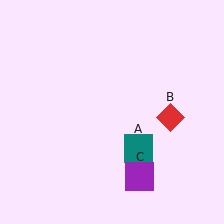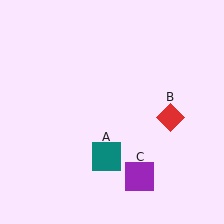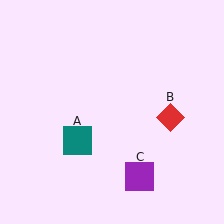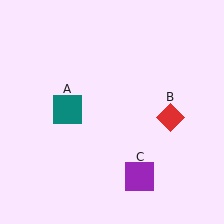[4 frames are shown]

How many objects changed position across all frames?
1 object changed position: teal square (object A).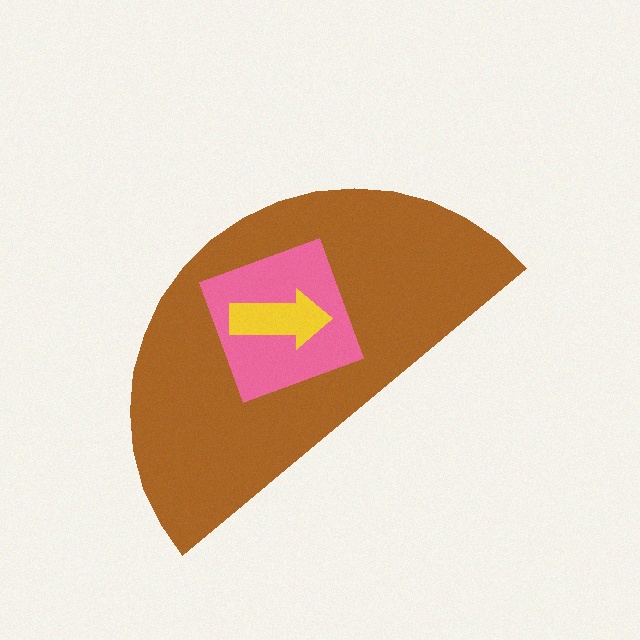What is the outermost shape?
The brown semicircle.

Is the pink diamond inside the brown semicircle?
Yes.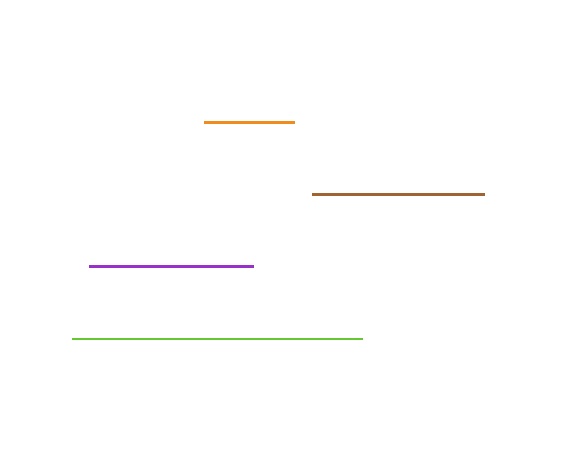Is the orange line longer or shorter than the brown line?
The brown line is longer than the orange line.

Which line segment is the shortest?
The orange line is the shortest at approximately 90 pixels.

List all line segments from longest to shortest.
From longest to shortest: lime, brown, purple, orange.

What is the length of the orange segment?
The orange segment is approximately 90 pixels long.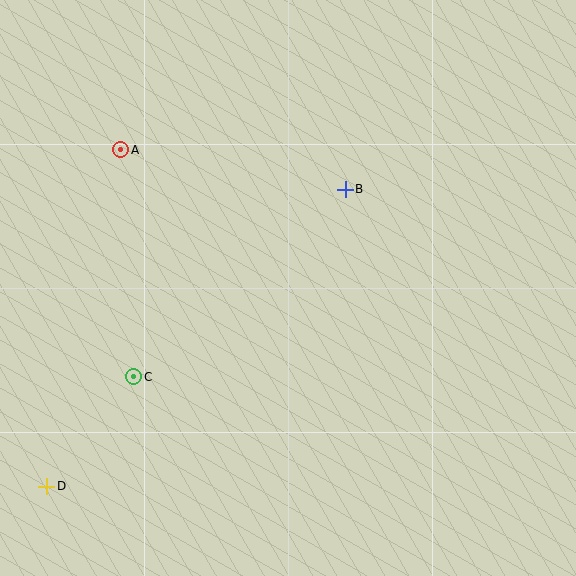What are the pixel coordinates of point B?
Point B is at (345, 189).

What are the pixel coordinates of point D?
Point D is at (47, 486).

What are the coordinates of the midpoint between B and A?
The midpoint between B and A is at (233, 169).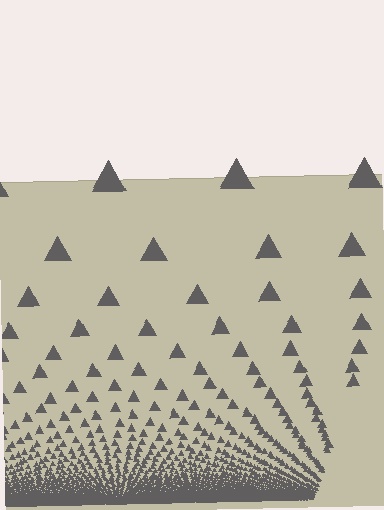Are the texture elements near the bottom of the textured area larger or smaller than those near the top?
Smaller. The gradient is inverted — elements near the bottom are smaller and denser.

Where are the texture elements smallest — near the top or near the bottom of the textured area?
Near the bottom.